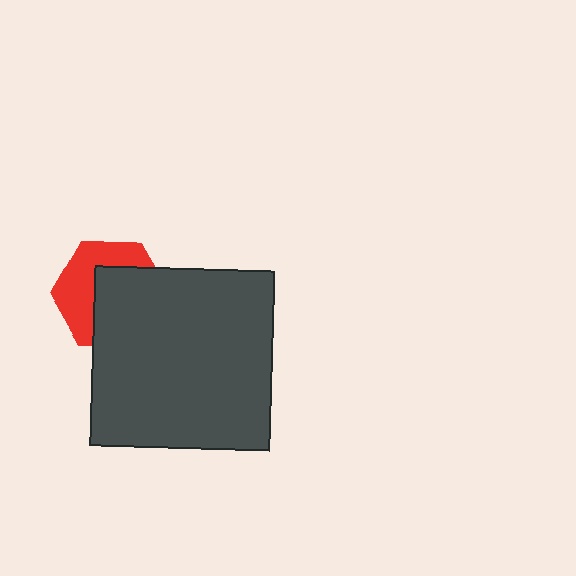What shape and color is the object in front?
The object in front is a dark gray square.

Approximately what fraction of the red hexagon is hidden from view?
Roughly 55% of the red hexagon is hidden behind the dark gray square.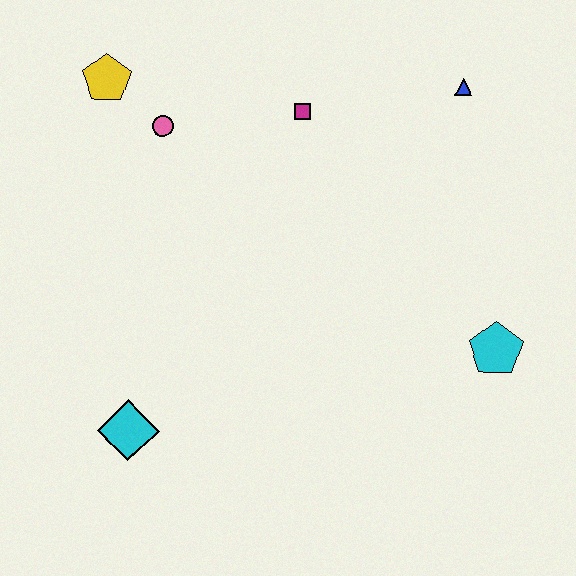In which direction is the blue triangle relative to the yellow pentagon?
The blue triangle is to the right of the yellow pentagon.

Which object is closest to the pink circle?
The yellow pentagon is closest to the pink circle.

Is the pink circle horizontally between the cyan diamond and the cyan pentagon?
Yes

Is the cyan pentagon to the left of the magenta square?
No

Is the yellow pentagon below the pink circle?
No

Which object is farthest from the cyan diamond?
The blue triangle is farthest from the cyan diamond.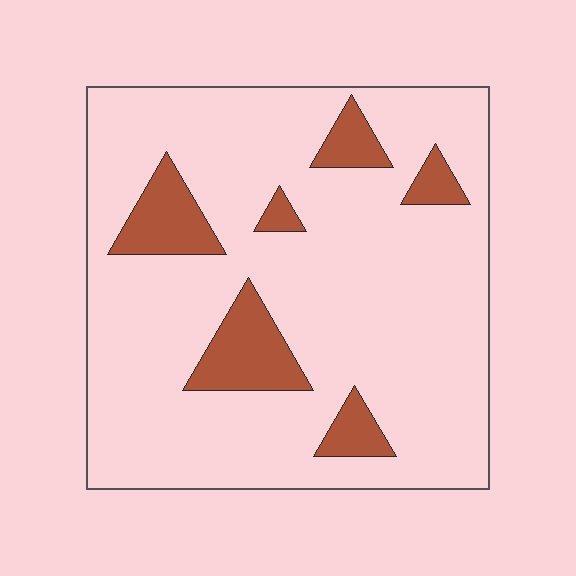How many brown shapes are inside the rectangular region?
6.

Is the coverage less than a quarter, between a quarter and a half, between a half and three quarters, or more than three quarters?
Less than a quarter.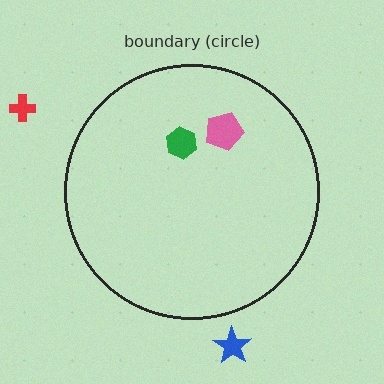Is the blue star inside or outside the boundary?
Outside.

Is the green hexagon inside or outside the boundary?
Inside.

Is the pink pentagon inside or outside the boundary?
Inside.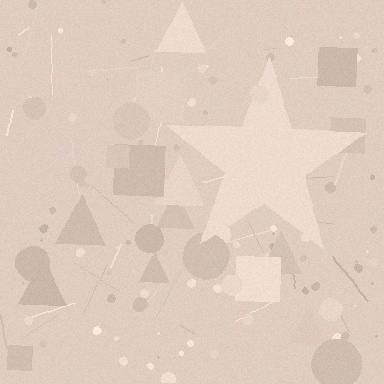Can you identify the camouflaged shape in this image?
The camouflaged shape is a star.